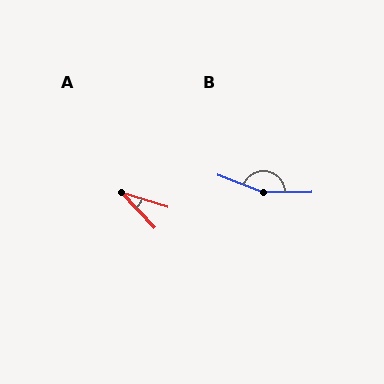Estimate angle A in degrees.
Approximately 30 degrees.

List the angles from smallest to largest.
A (30°), B (159°).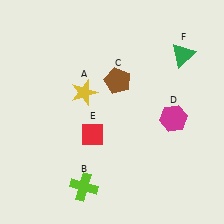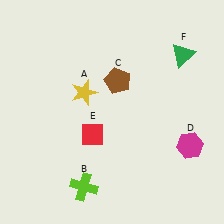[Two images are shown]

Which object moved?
The magenta hexagon (D) moved down.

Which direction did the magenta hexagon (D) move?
The magenta hexagon (D) moved down.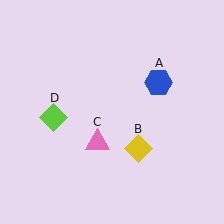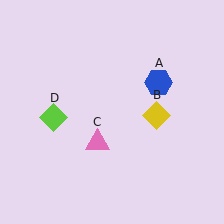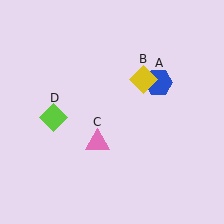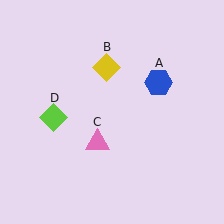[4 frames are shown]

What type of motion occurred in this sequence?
The yellow diamond (object B) rotated counterclockwise around the center of the scene.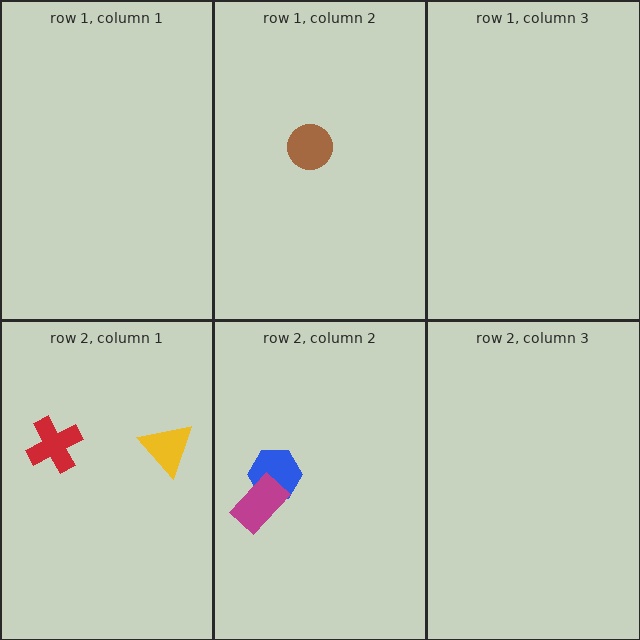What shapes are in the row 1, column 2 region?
The brown circle.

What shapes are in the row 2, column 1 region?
The red cross, the yellow triangle.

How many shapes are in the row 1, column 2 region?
1.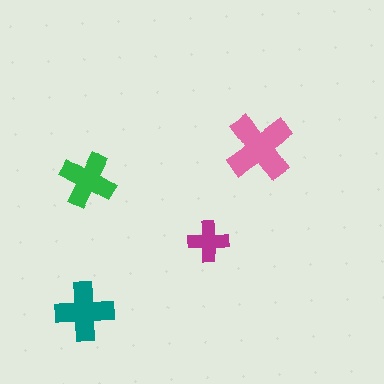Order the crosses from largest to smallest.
the pink one, the teal one, the green one, the magenta one.